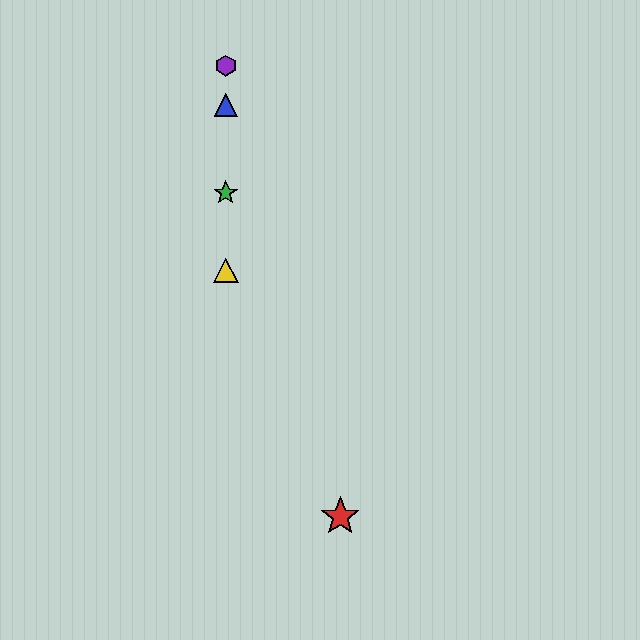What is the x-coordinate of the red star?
The red star is at x≈340.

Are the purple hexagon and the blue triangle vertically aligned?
Yes, both are at x≈226.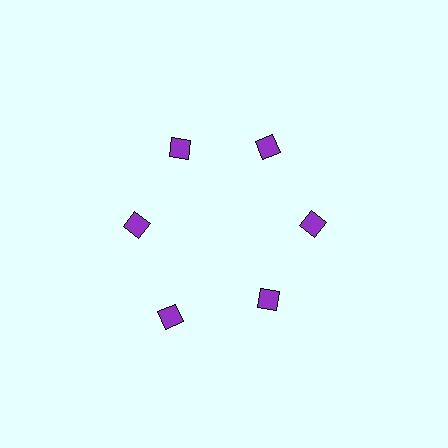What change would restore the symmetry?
The symmetry would be restored by moving it inward, back onto the ring so that all 6 diamonds sit at equal angles and equal distance from the center.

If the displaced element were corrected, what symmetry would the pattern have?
It would have 6-fold rotational symmetry — the pattern would map onto itself every 60 degrees.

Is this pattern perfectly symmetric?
No. The 6 purple diamonds are arranged in a ring, but one element near the 7 o'clock position is pushed outward from the center, breaking the 6-fold rotational symmetry.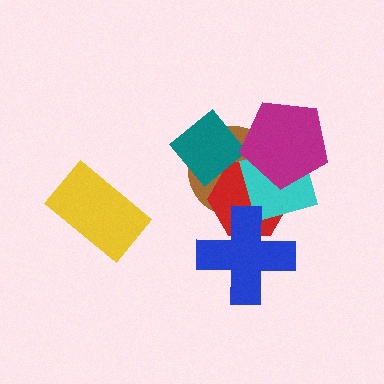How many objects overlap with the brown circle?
4 objects overlap with the brown circle.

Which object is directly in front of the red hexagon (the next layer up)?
The cyan diamond is directly in front of the red hexagon.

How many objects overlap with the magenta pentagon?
3 objects overlap with the magenta pentagon.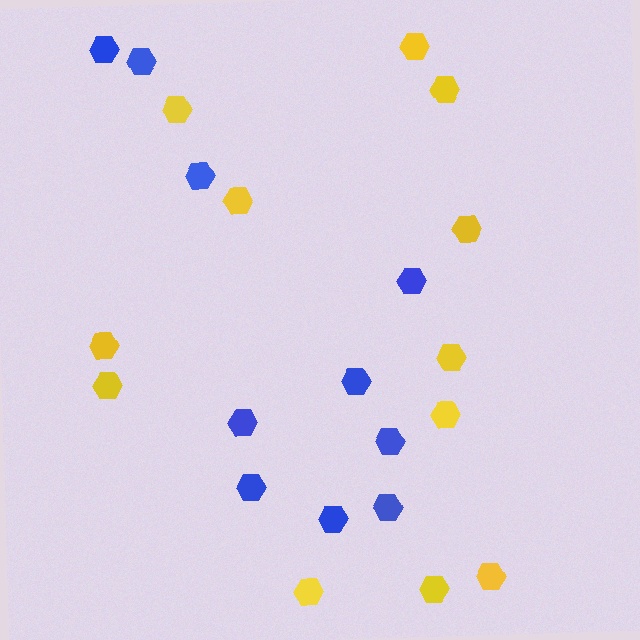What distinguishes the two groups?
There are 2 groups: one group of yellow hexagons (12) and one group of blue hexagons (10).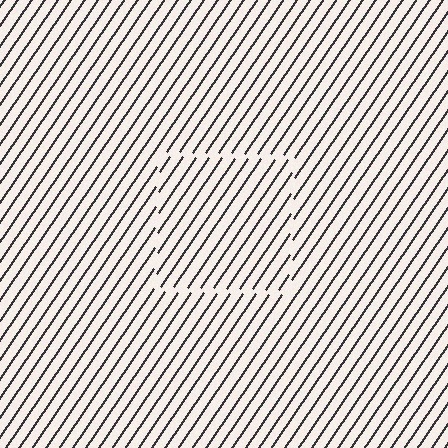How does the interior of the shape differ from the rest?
The interior of the shape contains the same grating, shifted by half a period — the contour is defined by the phase discontinuity where line-ends from the inner and outer gratings abut.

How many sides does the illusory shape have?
4 sides — the line-ends trace a square.